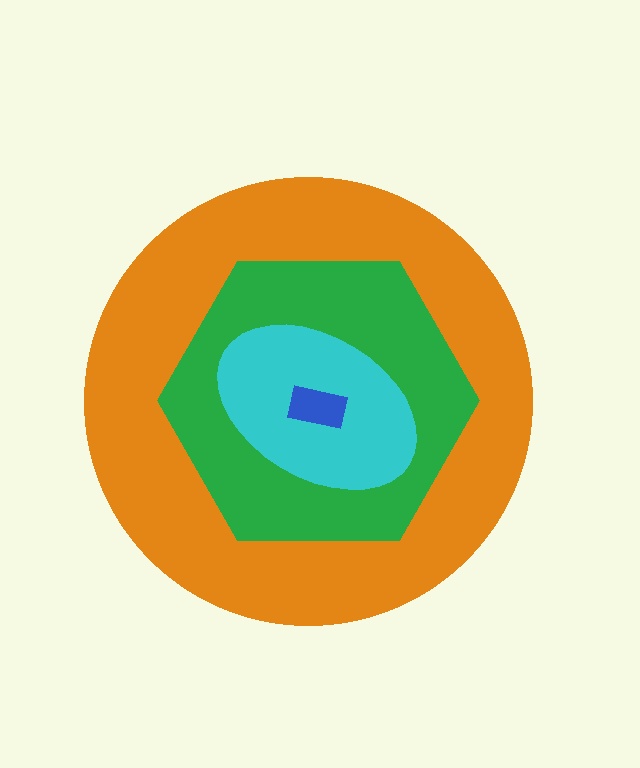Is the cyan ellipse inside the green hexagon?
Yes.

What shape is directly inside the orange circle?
The green hexagon.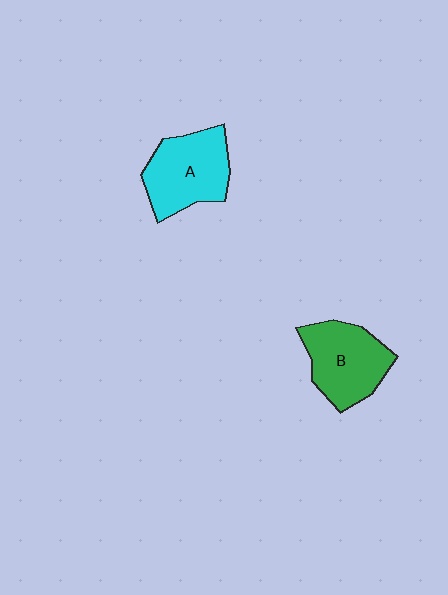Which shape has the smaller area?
Shape B (green).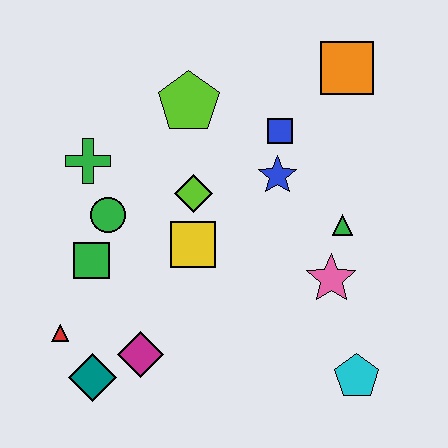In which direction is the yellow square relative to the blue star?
The yellow square is to the left of the blue star.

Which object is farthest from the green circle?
The cyan pentagon is farthest from the green circle.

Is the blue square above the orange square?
No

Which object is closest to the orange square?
The blue square is closest to the orange square.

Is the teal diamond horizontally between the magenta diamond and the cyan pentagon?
No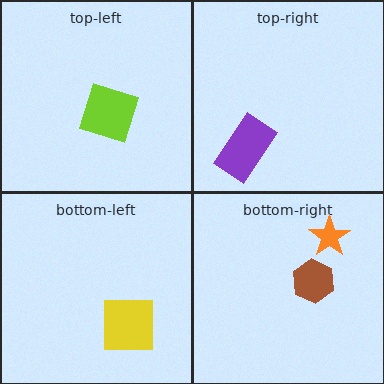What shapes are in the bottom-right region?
The orange star, the brown hexagon.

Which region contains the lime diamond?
The top-left region.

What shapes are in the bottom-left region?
The yellow square.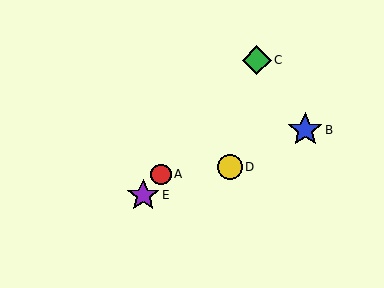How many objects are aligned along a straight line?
3 objects (A, C, E) are aligned along a straight line.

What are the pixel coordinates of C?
Object C is at (257, 60).